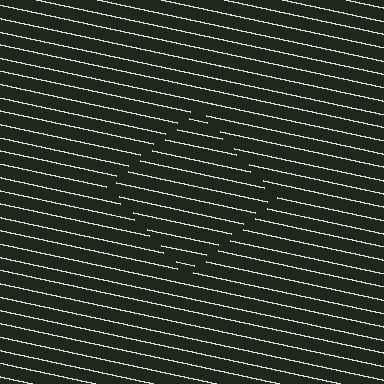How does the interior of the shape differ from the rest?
The interior of the shape contains the same grating, shifted by half a period — the contour is defined by the phase discontinuity where line-ends from the inner and outer gratings abut.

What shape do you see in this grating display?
An illusory square. The interior of the shape contains the same grating, shifted by half a period — the contour is defined by the phase discontinuity where line-ends from the inner and outer gratings abut.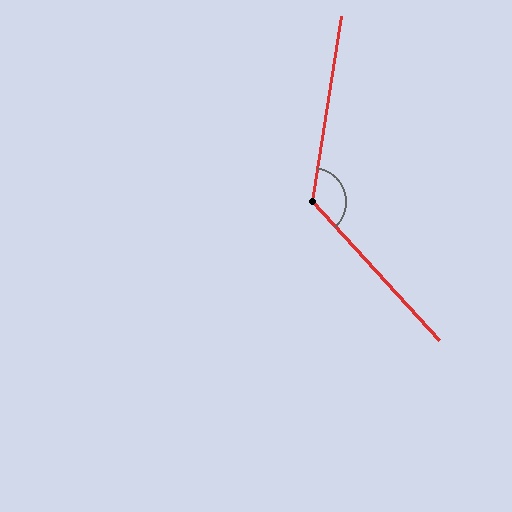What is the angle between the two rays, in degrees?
Approximately 129 degrees.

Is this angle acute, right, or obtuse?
It is obtuse.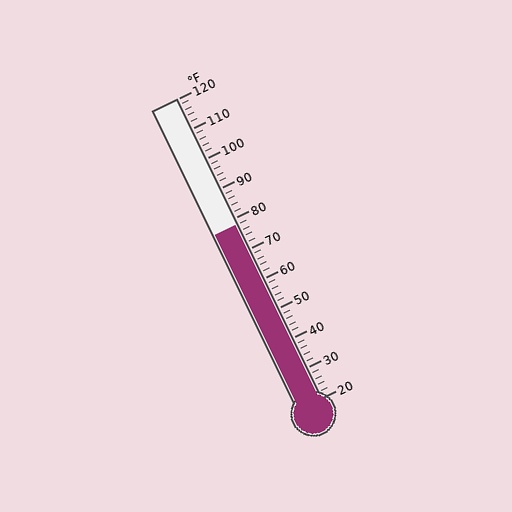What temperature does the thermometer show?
The thermometer shows approximately 78°F.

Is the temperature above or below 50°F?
The temperature is above 50°F.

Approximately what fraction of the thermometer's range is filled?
The thermometer is filled to approximately 60% of its range.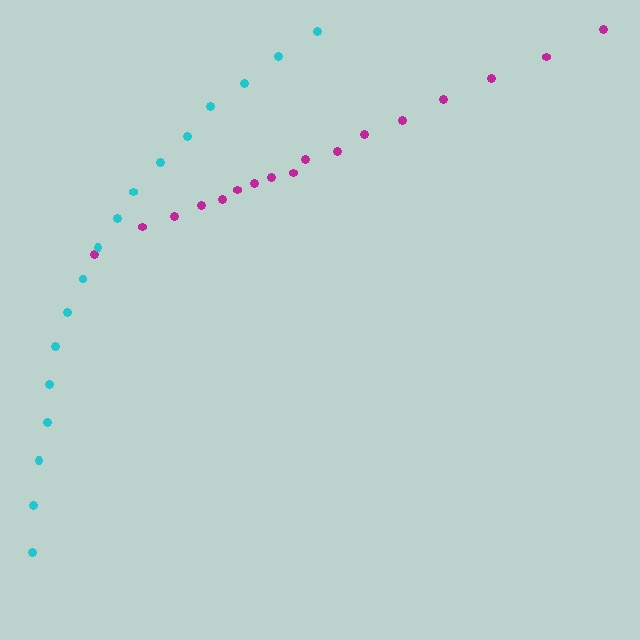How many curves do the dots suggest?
There are 2 distinct paths.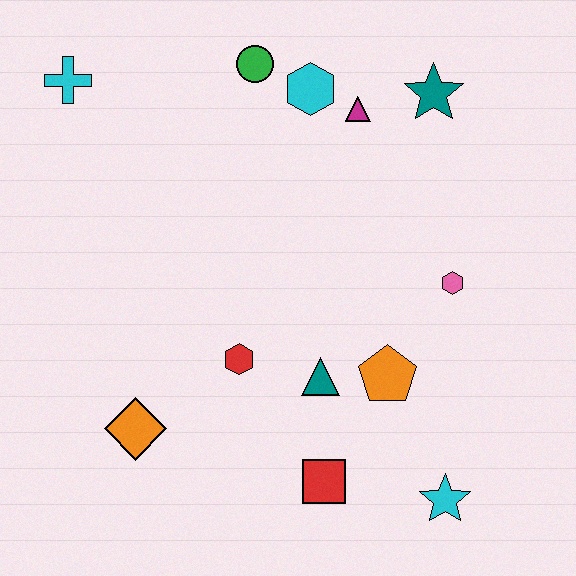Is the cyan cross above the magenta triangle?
Yes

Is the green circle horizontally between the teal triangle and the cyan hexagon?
No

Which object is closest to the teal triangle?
The orange pentagon is closest to the teal triangle.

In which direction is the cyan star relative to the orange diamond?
The cyan star is to the right of the orange diamond.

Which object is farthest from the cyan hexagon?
The cyan star is farthest from the cyan hexagon.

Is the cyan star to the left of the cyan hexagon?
No